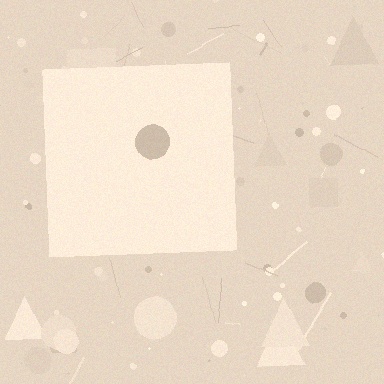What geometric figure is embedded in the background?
A square is embedded in the background.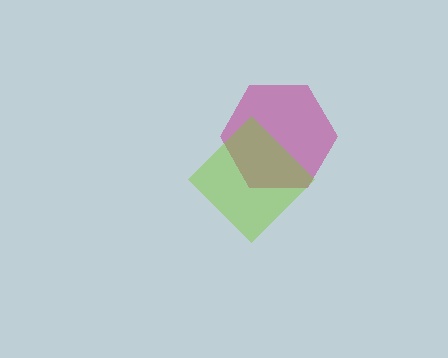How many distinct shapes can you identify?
There are 2 distinct shapes: a magenta hexagon, a lime diamond.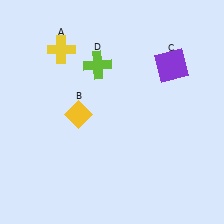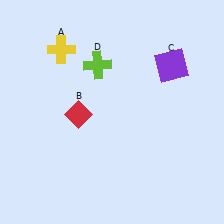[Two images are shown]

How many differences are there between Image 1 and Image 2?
There is 1 difference between the two images.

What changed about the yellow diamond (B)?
In Image 1, B is yellow. In Image 2, it changed to red.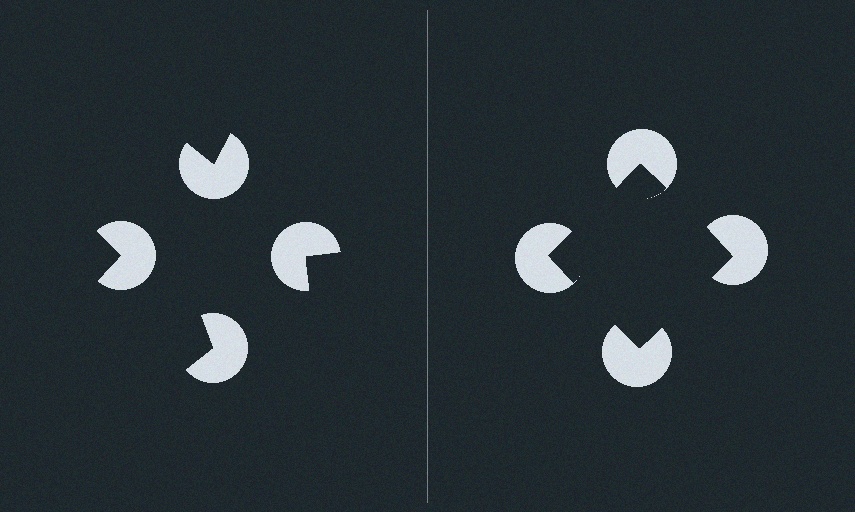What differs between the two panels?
The pac-man discs are positioned identically on both sides; only the wedge orientations differ. On the right they align to a square; on the left they are misaligned.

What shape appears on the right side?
An illusory square.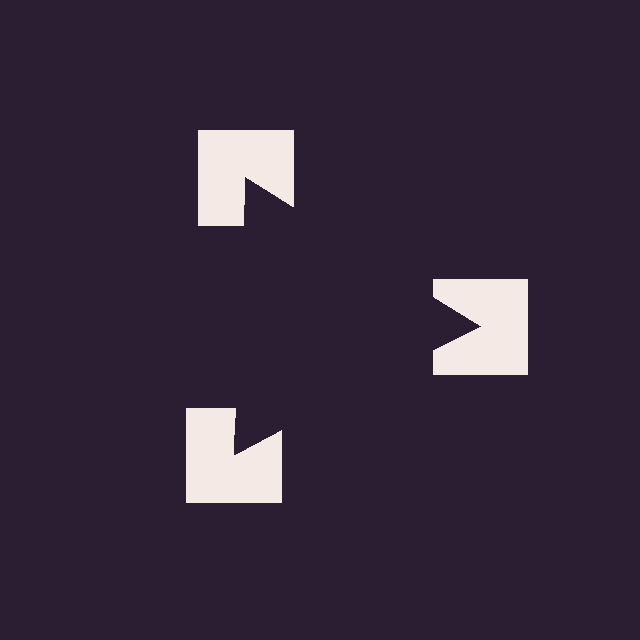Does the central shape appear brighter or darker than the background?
It typically appears slightly darker than the background, even though no actual brightness change is drawn.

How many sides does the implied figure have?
3 sides.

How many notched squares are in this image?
There are 3 — one at each vertex of the illusory triangle.